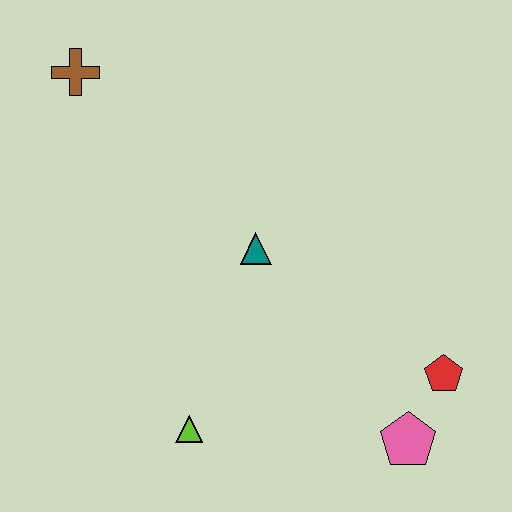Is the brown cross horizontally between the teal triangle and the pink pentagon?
No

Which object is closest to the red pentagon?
The pink pentagon is closest to the red pentagon.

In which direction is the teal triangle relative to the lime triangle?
The teal triangle is above the lime triangle.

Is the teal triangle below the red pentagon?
No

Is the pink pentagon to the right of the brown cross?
Yes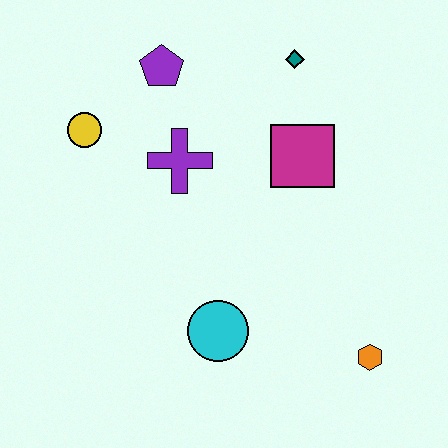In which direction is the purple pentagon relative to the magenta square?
The purple pentagon is to the left of the magenta square.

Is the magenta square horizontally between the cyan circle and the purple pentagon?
No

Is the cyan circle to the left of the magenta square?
Yes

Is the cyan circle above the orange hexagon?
Yes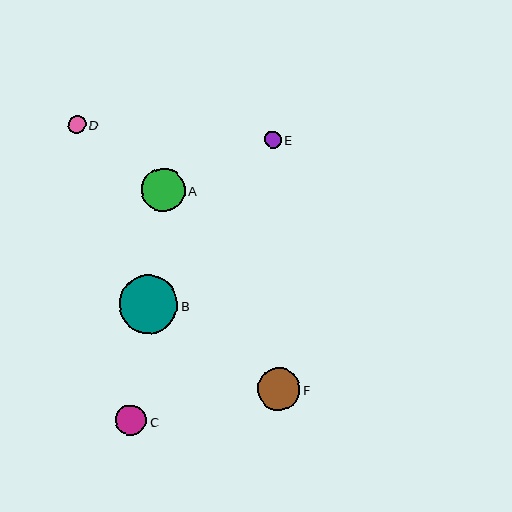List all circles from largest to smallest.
From largest to smallest: B, A, F, C, D, E.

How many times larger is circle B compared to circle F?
Circle B is approximately 1.4 times the size of circle F.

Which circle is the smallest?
Circle E is the smallest with a size of approximately 17 pixels.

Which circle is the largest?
Circle B is the largest with a size of approximately 59 pixels.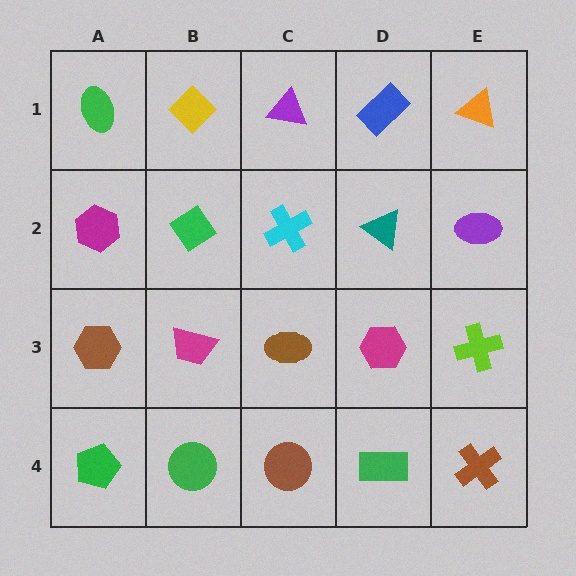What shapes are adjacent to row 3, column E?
A purple ellipse (row 2, column E), a brown cross (row 4, column E), a magenta hexagon (row 3, column D).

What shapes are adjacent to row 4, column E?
A lime cross (row 3, column E), a green rectangle (row 4, column D).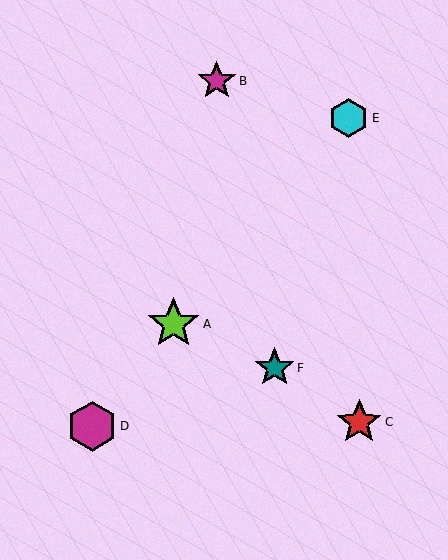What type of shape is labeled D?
Shape D is a magenta hexagon.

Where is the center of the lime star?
The center of the lime star is at (174, 324).